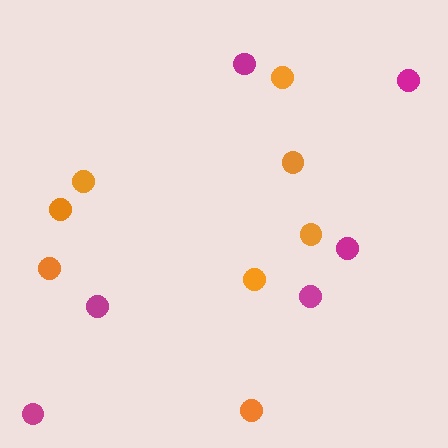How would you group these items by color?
There are 2 groups: one group of orange circles (8) and one group of magenta circles (6).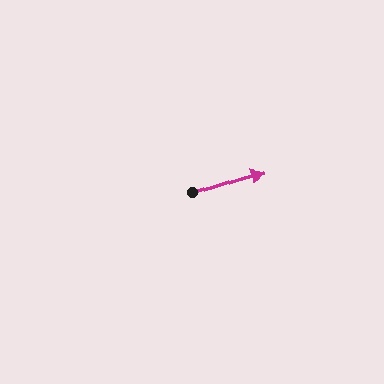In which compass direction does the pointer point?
East.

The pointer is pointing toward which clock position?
Roughly 2 o'clock.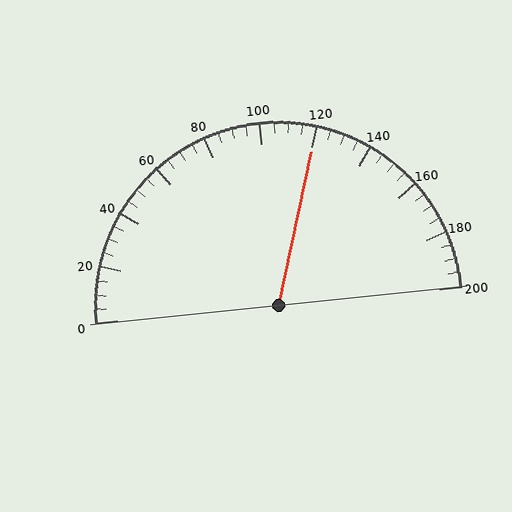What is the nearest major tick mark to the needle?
The nearest major tick mark is 120.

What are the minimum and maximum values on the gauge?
The gauge ranges from 0 to 200.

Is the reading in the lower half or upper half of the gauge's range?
The reading is in the upper half of the range (0 to 200).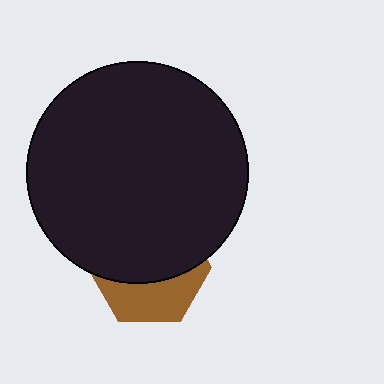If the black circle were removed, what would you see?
You would see the complete brown hexagon.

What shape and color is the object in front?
The object in front is a black circle.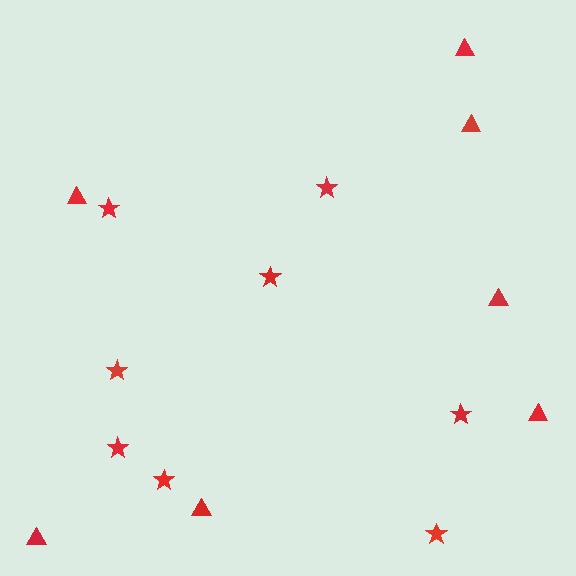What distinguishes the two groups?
There are 2 groups: one group of stars (8) and one group of triangles (7).